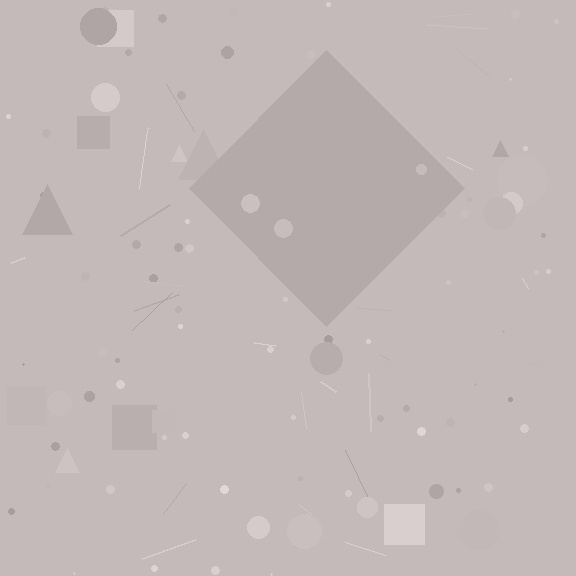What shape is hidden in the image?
A diamond is hidden in the image.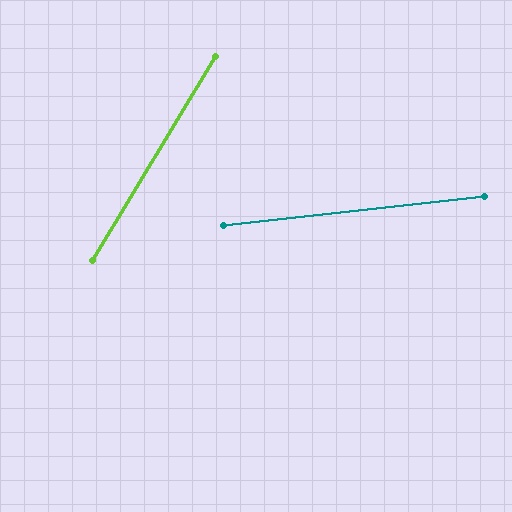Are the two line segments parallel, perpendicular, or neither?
Neither parallel nor perpendicular — they differ by about 53°.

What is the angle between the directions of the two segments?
Approximately 53 degrees.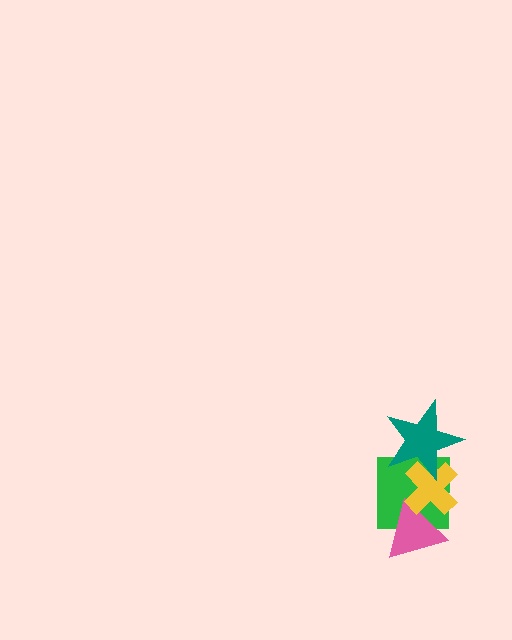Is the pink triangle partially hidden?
Yes, it is partially covered by another shape.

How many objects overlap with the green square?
3 objects overlap with the green square.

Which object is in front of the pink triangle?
The yellow cross is in front of the pink triangle.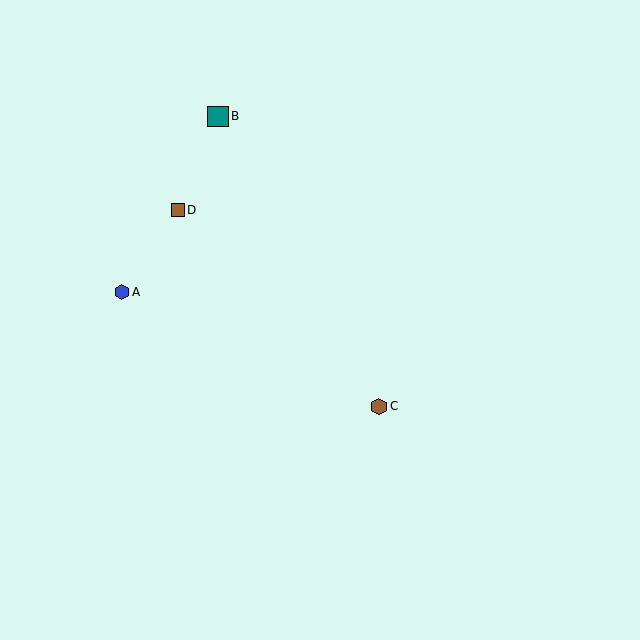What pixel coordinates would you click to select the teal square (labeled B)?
Click at (218, 116) to select the teal square B.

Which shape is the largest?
The teal square (labeled B) is the largest.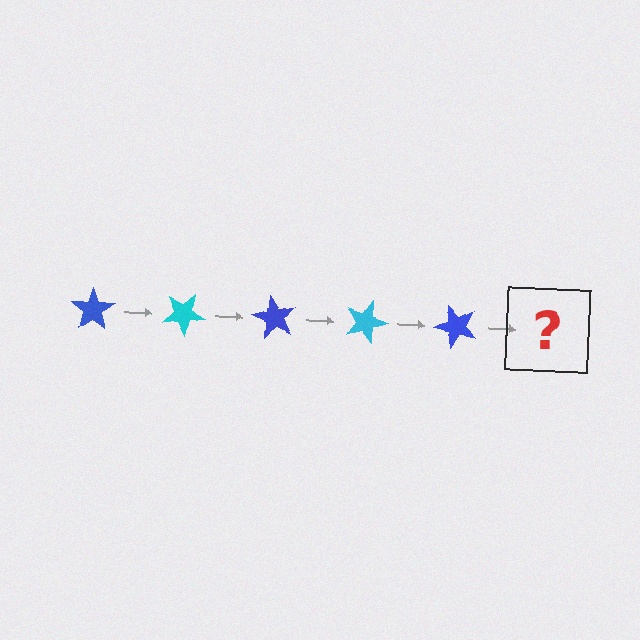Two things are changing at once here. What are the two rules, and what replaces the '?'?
The two rules are that it rotates 30 degrees each step and the color cycles through blue and cyan. The '?' should be a cyan star, rotated 150 degrees from the start.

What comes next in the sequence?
The next element should be a cyan star, rotated 150 degrees from the start.